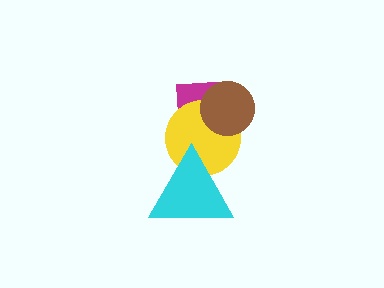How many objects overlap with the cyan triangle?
1 object overlaps with the cyan triangle.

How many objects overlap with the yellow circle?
3 objects overlap with the yellow circle.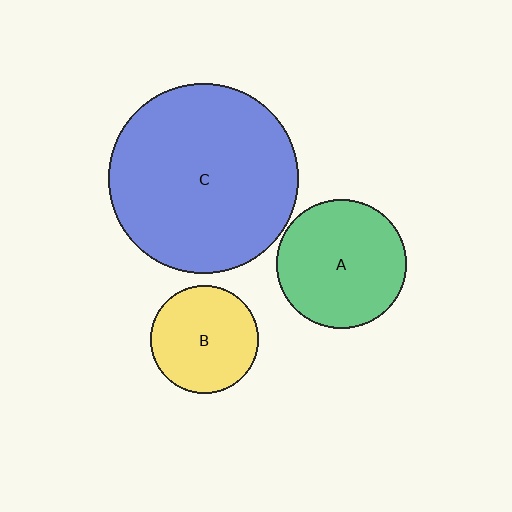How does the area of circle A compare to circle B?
Approximately 1.4 times.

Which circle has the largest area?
Circle C (blue).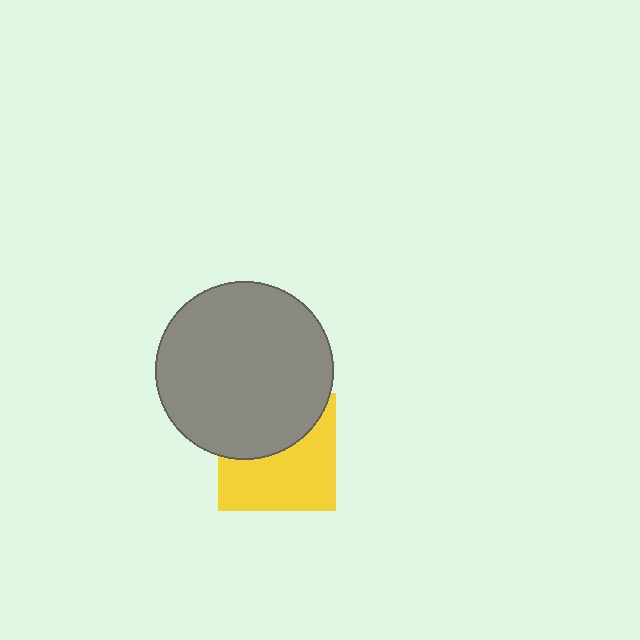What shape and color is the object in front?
The object in front is a gray circle.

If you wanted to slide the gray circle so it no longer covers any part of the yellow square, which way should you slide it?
Slide it up — that is the most direct way to separate the two shapes.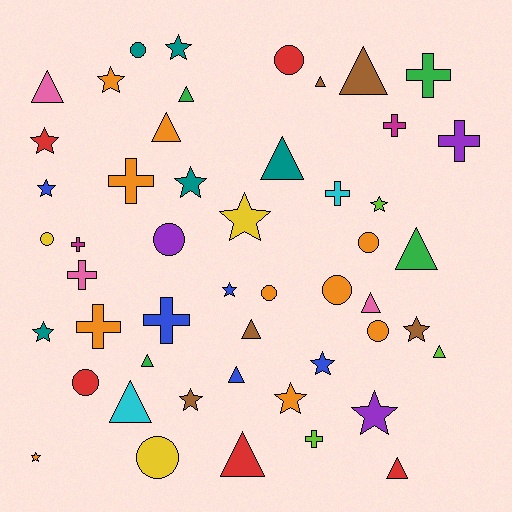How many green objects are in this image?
There are 4 green objects.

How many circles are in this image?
There are 10 circles.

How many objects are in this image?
There are 50 objects.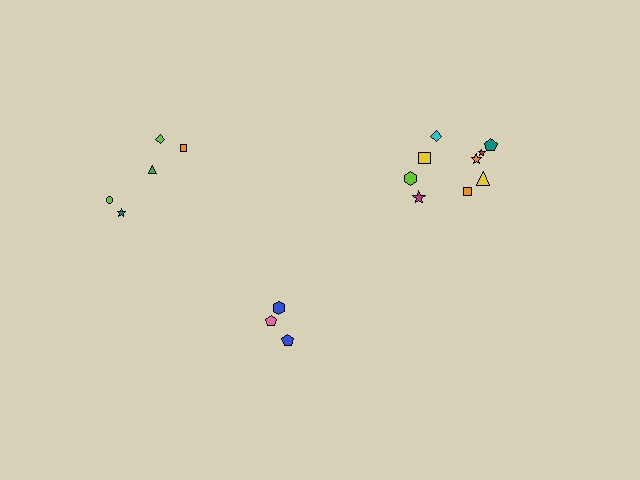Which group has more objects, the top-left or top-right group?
The top-right group.